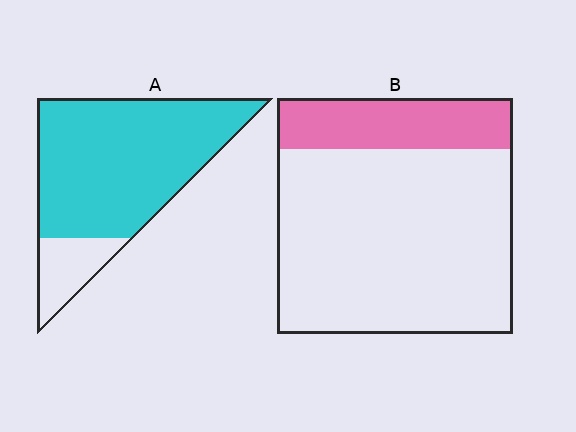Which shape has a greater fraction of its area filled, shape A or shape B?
Shape A.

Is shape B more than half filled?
No.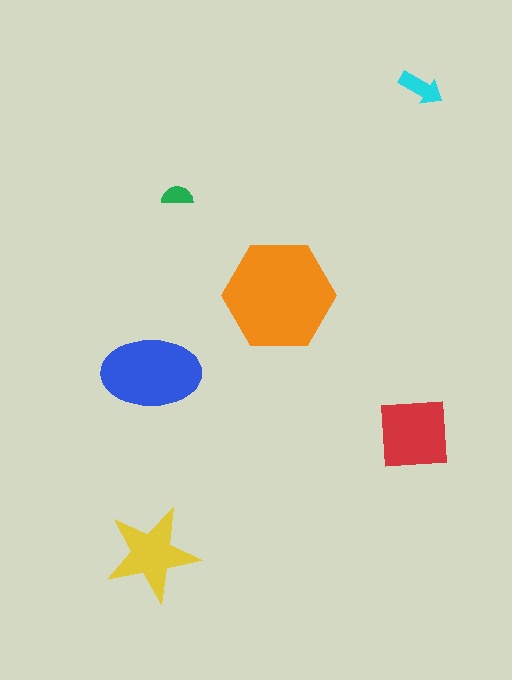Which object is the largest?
The orange hexagon.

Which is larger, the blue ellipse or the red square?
The blue ellipse.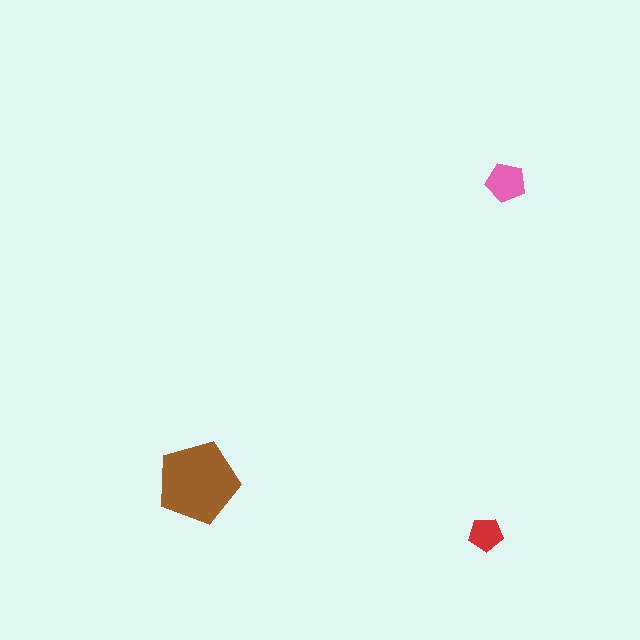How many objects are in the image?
There are 3 objects in the image.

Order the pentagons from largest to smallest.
the brown one, the pink one, the red one.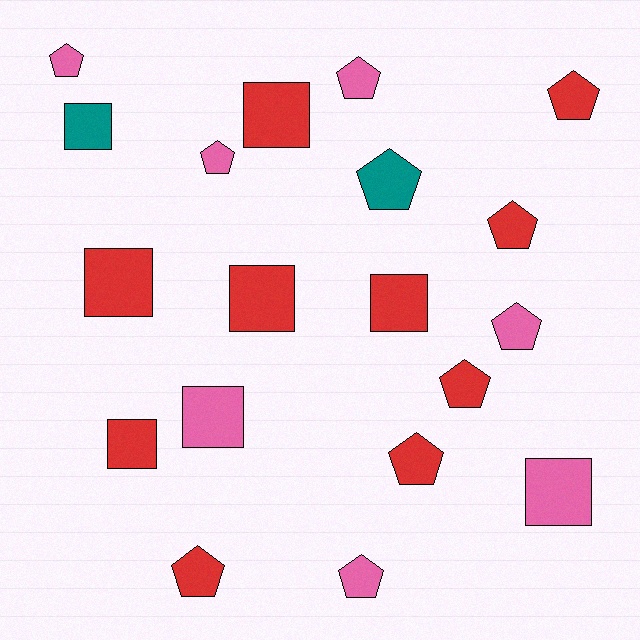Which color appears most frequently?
Red, with 10 objects.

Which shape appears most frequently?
Pentagon, with 11 objects.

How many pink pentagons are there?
There are 5 pink pentagons.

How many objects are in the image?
There are 19 objects.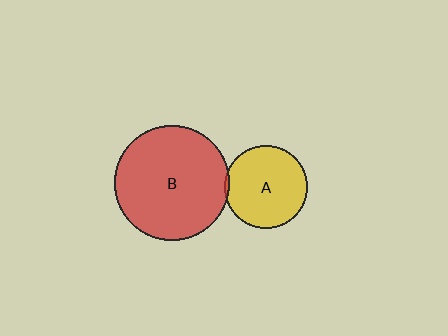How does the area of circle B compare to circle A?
Approximately 2.0 times.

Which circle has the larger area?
Circle B (red).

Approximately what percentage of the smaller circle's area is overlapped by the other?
Approximately 5%.